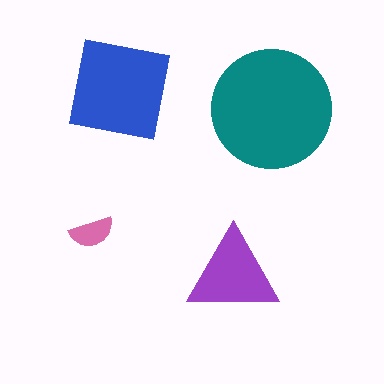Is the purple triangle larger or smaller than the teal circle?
Smaller.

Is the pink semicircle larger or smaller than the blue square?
Smaller.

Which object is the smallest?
The pink semicircle.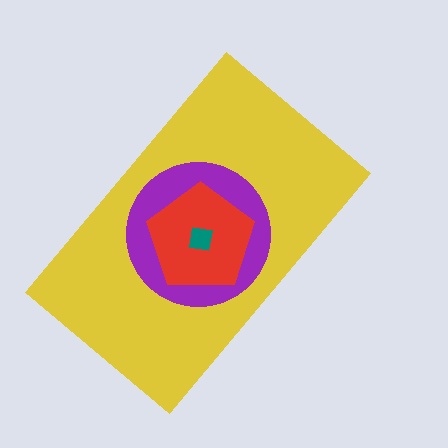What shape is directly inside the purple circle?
The red pentagon.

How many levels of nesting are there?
4.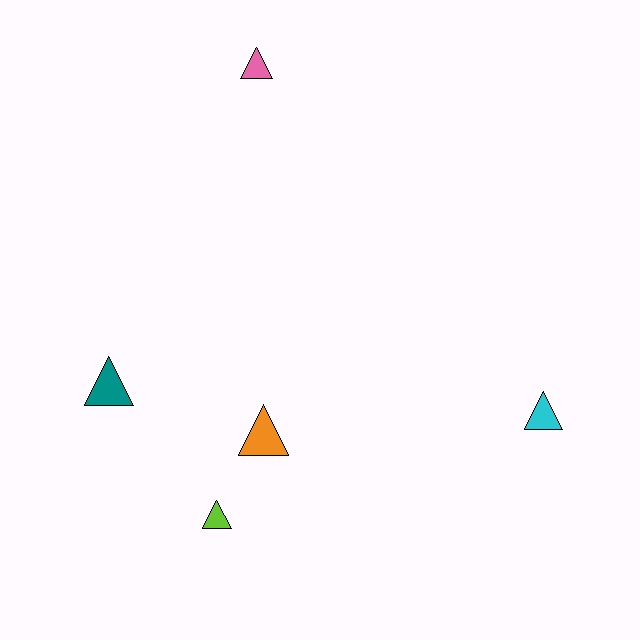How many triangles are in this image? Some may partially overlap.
There are 5 triangles.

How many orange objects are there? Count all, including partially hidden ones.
There is 1 orange object.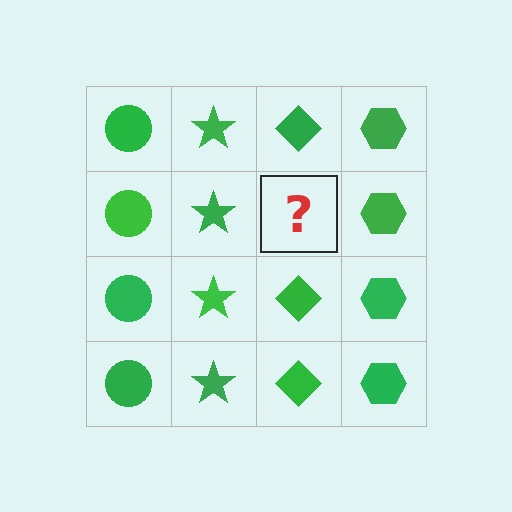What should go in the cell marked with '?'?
The missing cell should contain a green diamond.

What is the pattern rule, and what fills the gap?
The rule is that each column has a consistent shape. The gap should be filled with a green diamond.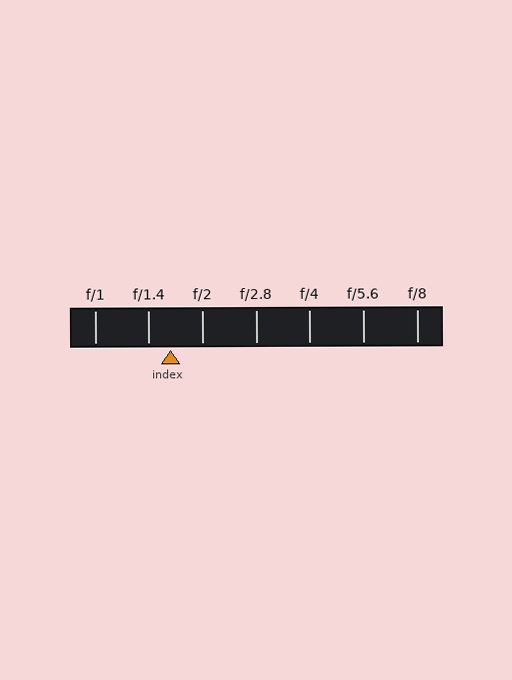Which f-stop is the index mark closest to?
The index mark is closest to f/1.4.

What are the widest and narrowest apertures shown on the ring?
The widest aperture shown is f/1 and the narrowest is f/8.